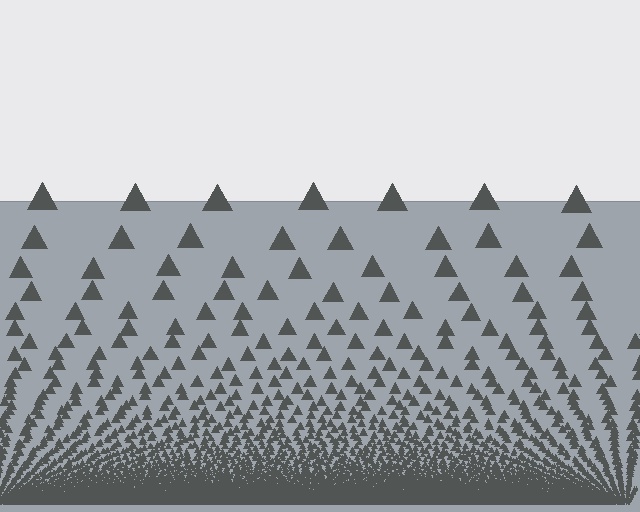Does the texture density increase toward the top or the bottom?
Density increases toward the bottom.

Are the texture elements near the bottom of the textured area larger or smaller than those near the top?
Smaller. The gradient is inverted — elements near the bottom are smaller and denser.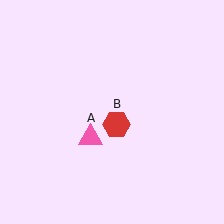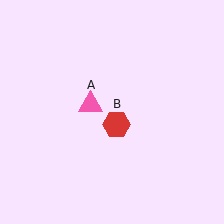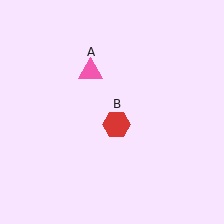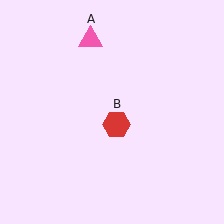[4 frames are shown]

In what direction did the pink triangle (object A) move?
The pink triangle (object A) moved up.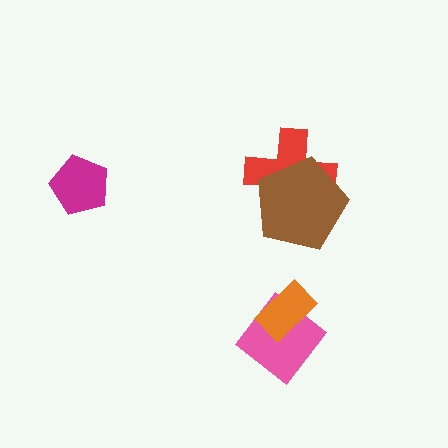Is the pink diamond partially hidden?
Yes, it is partially covered by another shape.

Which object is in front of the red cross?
The brown pentagon is in front of the red cross.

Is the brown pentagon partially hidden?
No, no other shape covers it.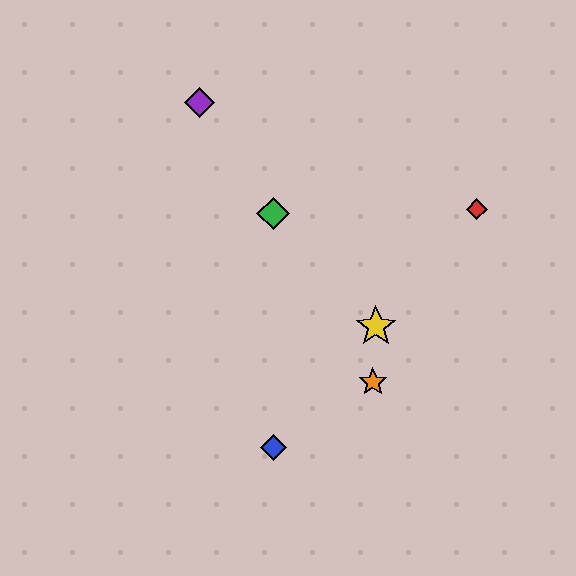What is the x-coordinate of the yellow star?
The yellow star is at x≈376.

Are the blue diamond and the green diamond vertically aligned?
Yes, both are at x≈273.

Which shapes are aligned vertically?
The blue diamond, the green diamond are aligned vertically.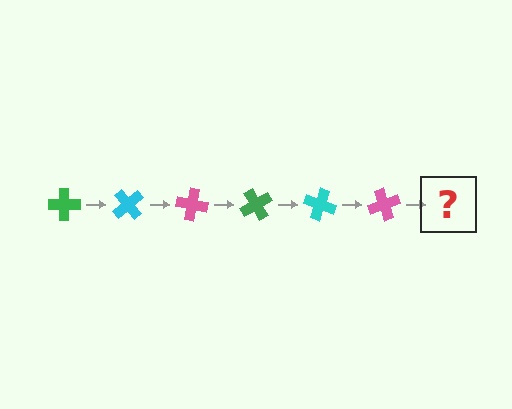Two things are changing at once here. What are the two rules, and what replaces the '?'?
The two rules are that it rotates 50 degrees each step and the color cycles through green, cyan, and pink. The '?' should be a green cross, rotated 300 degrees from the start.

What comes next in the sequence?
The next element should be a green cross, rotated 300 degrees from the start.